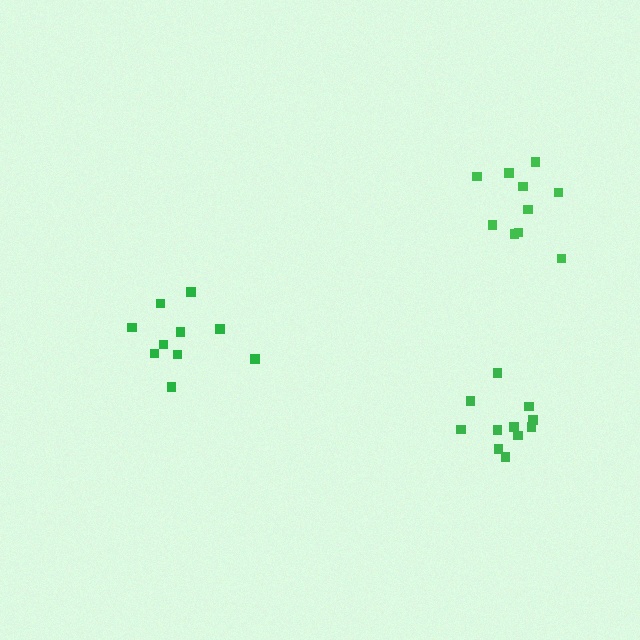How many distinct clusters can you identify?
There are 3 distinct clusters.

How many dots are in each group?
Group 1: 11 dots, Group 2: 10 dots, Group 3: 10 dots (31 total).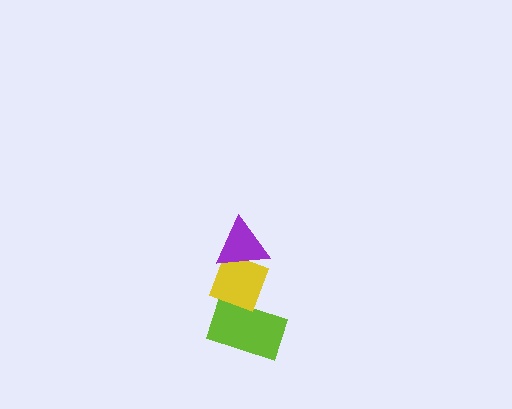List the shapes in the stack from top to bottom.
From top to bottom: the purple triangle, the yellow diamond, the lime rectangle.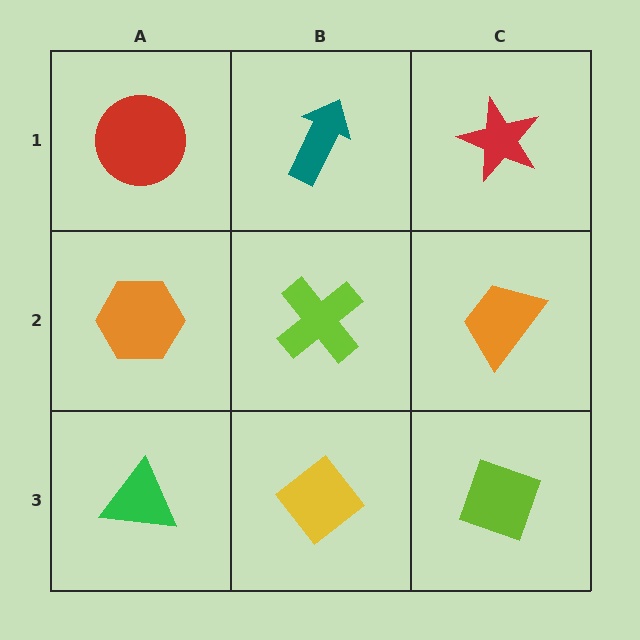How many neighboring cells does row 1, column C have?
2.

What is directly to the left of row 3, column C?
A yellow diamond.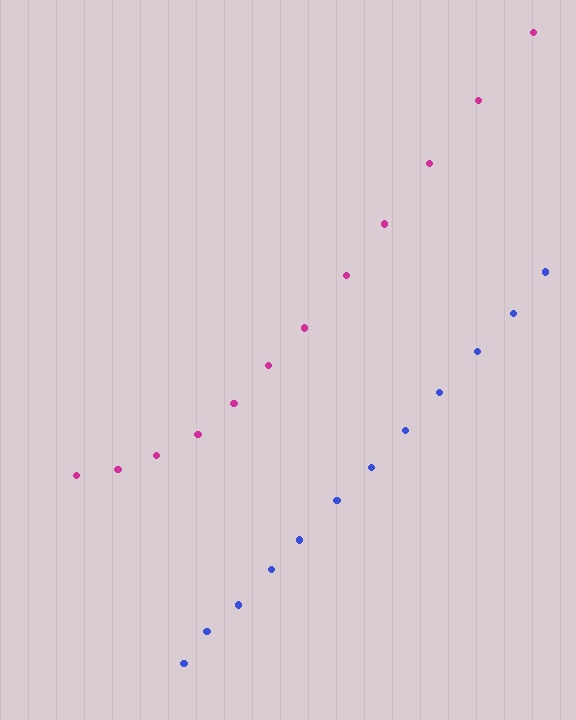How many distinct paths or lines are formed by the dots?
There are 2 distinct paths.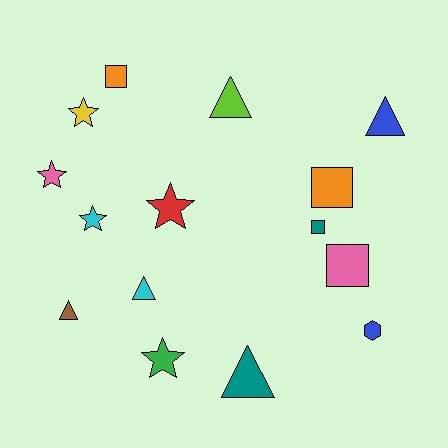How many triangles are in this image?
There are 5 triangles.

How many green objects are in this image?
There is 1 green object.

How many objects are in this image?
There are 15 objects.